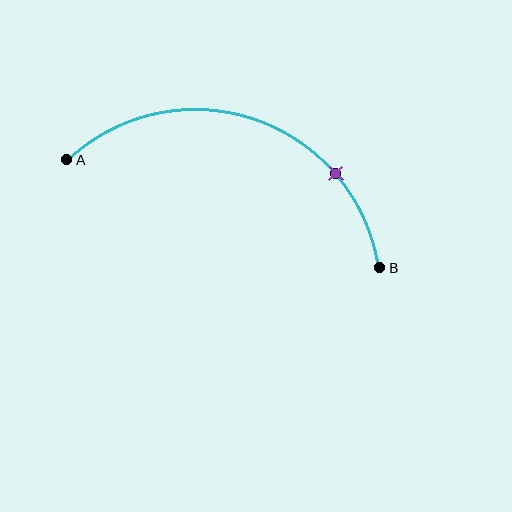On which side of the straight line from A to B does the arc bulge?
The arc bulges above the straight line connecting A and B.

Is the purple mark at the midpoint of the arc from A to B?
No. The purple mark lies on the arc but is closer to endpoint B. The arc midpoint would be at the point on the curve equidistant along the arc from both A and B.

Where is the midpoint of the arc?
The arc midpoint is the point on the curve farthest from the straight line joining A and B. It sits above that line.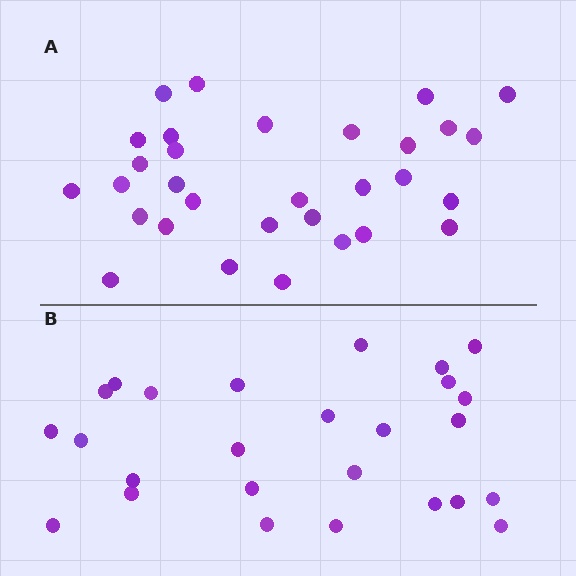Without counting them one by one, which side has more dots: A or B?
Region A (the top region) has more dots.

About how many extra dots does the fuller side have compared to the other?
Region A has about 5 more dots than region B.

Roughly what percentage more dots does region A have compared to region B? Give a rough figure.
About 20% more.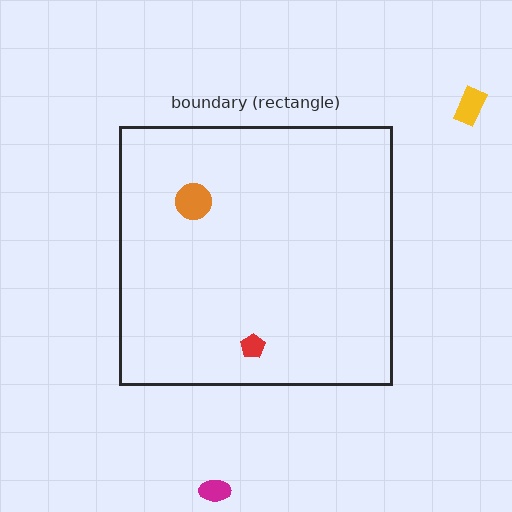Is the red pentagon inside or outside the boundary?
Inside.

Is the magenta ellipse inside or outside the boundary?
Outside.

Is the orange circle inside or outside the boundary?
Inside.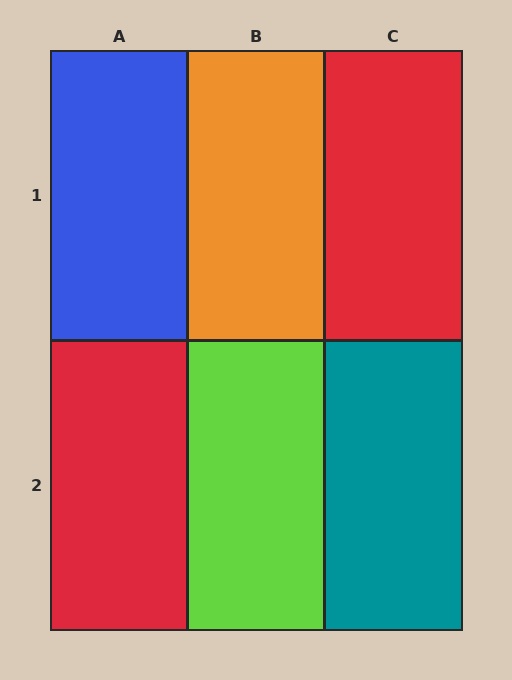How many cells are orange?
1 cell is orange.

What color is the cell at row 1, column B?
Orange.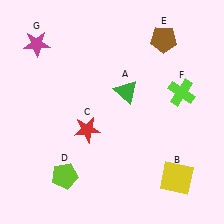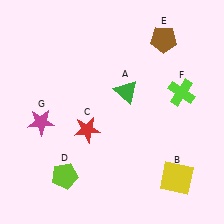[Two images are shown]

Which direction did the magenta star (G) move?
The magenta star (G) moved down.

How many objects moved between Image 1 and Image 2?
1 object moved between the two images.